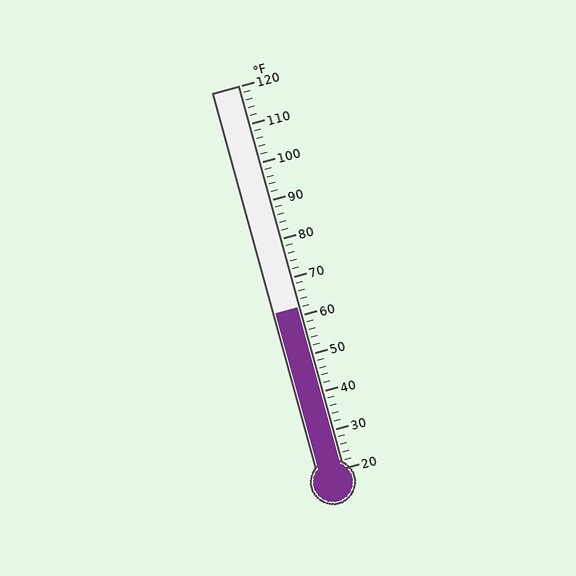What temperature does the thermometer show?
The thermometer shows approximately 62°F.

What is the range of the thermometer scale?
The thermometer scale ranges from 20°F to 120°F.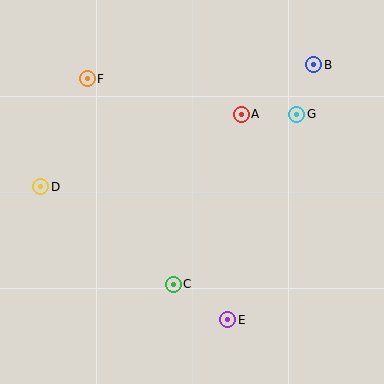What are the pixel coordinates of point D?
Point D is at (41, 187).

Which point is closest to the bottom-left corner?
Point C is closest to the bottom-left corner.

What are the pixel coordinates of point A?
Point A is at (241, 114).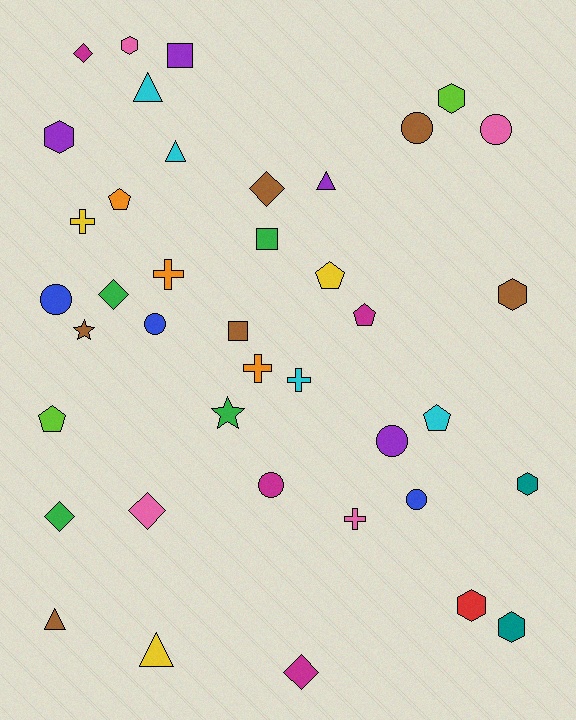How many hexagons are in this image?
There are 7 hexagons.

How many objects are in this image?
There are 40 objects.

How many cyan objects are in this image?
There are 4 cyan objects.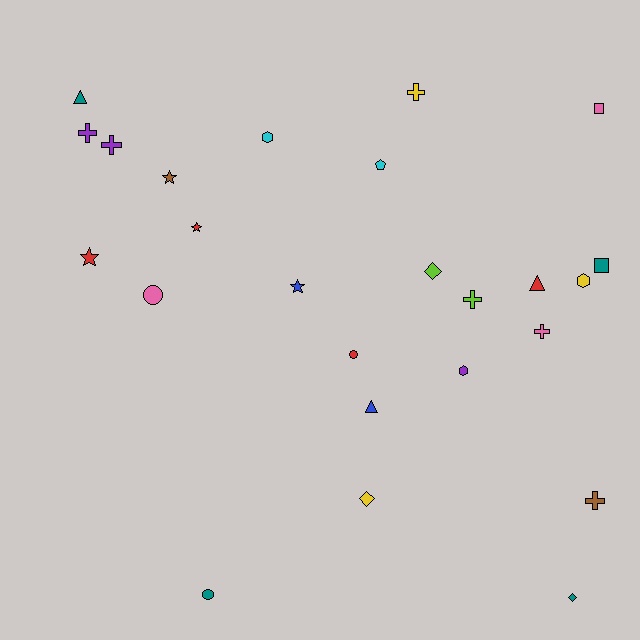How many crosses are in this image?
There are 6 crosses.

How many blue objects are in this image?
There are 2 blue objects.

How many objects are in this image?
There are 25 objects.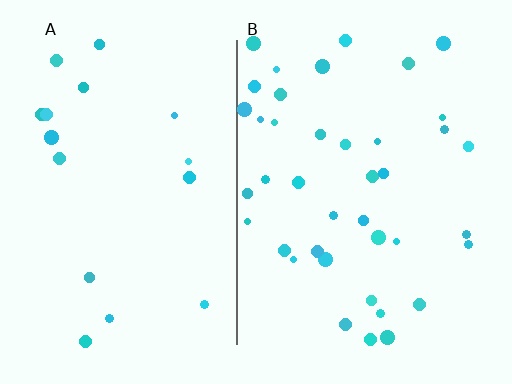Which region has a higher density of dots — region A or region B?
B (the right).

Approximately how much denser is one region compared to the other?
Approximately 2.2× — region B over region A.